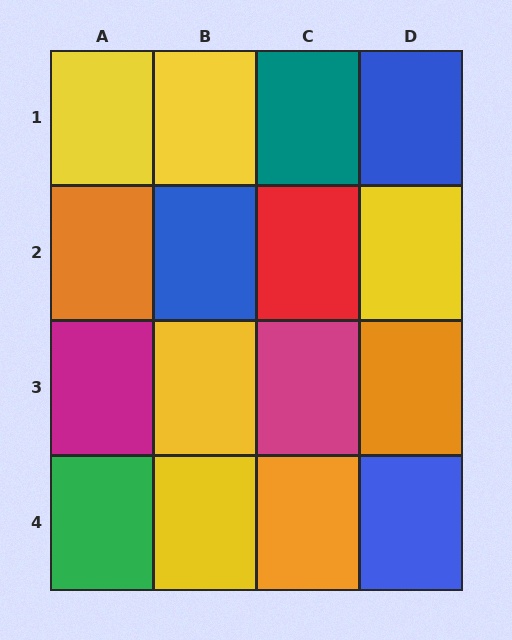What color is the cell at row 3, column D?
Orange.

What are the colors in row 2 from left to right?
Orange, blue, red, yellow.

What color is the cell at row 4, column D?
Blue.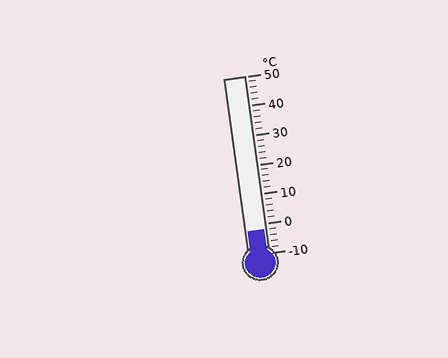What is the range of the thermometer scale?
The thermometer scale ranges from -10°C to 50°C.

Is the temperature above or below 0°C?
The temperature is below 0°C.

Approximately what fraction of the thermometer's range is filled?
The thermometer is filled to approximately 15% of its range.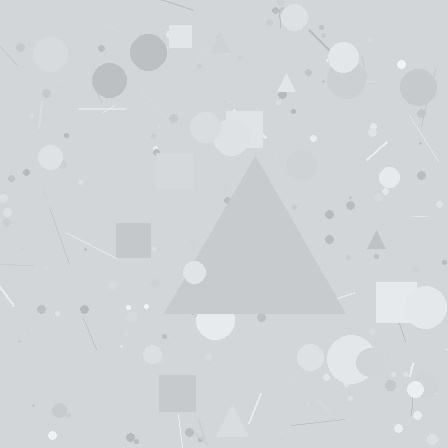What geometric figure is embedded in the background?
A triangle is embedded in the background.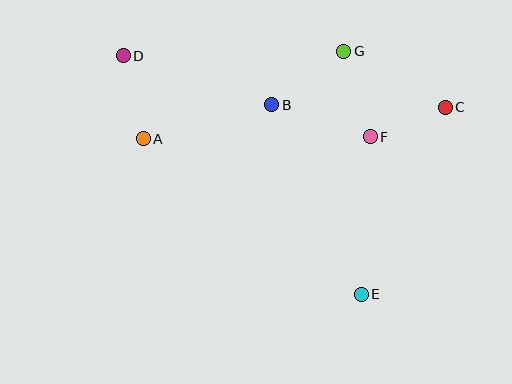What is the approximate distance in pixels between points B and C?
The distance between B and C is approximately 174 pixels.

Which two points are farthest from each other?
Points D and E are farthest from each other.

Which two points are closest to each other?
Points C and F are closest to each other.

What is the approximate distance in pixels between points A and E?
The distance between A and E is approximately 268 pixels.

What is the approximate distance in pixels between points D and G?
The distance between D and G is approximately 221 pixels.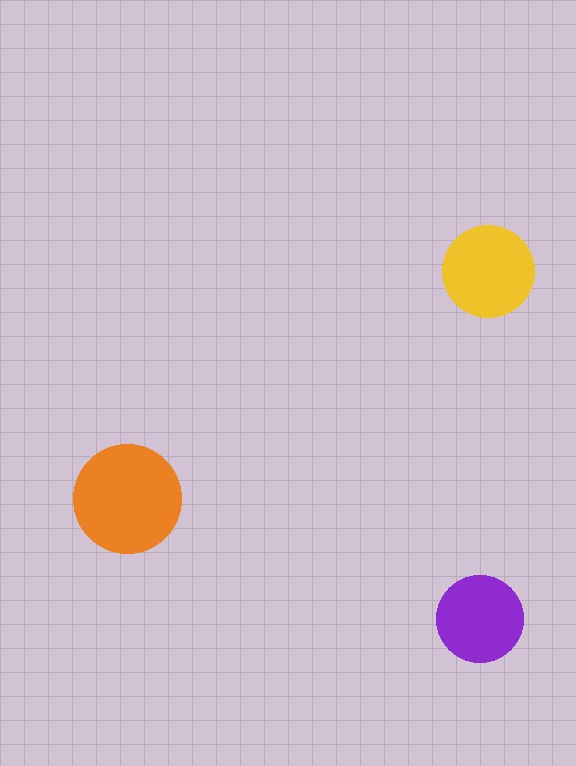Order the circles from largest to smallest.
the orange one, the yellow one, the purple one.